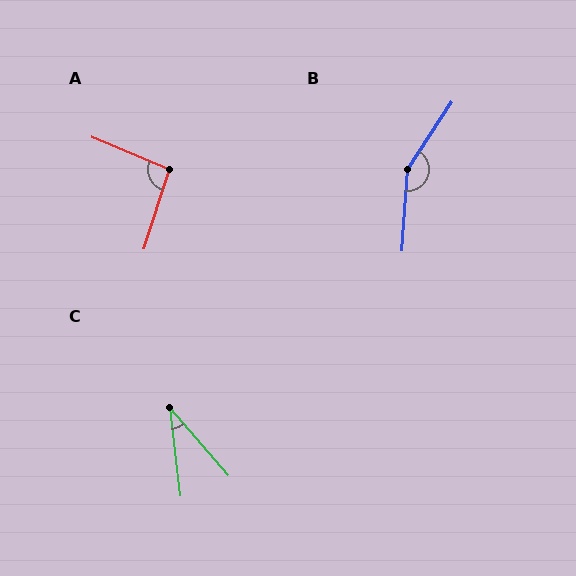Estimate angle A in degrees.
Approximately 95 degrees.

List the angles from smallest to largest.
C (34°), A (95°), B (150°).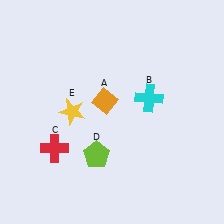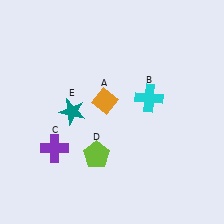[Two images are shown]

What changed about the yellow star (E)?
In Image 1, E is yellow. In Image 2, it changed to teal.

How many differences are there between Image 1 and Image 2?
There are 2 differences between the two images.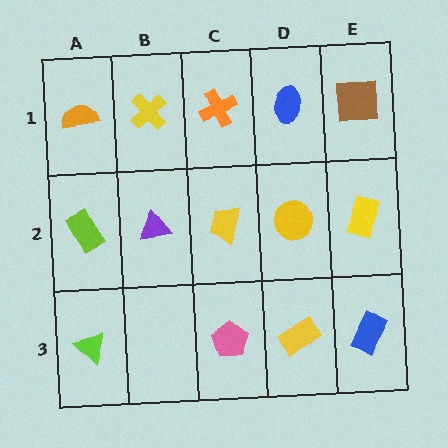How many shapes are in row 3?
4 shapes.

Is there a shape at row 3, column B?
No, that cell is empty.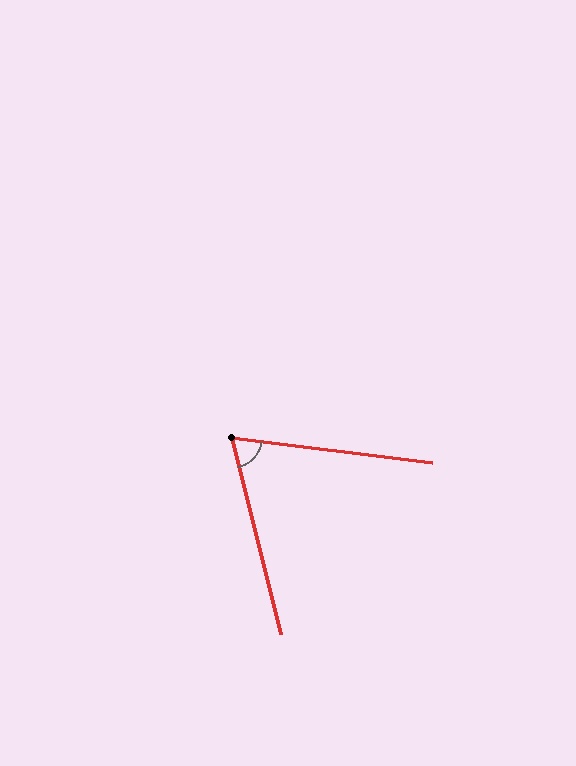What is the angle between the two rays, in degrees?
Approximately 69 degrees.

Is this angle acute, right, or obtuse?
It is acute.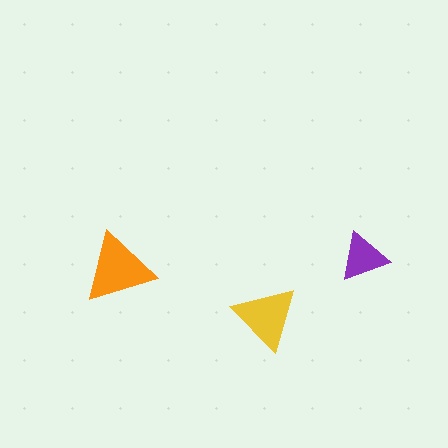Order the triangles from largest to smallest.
the orange one, the yellow one, the purple one.